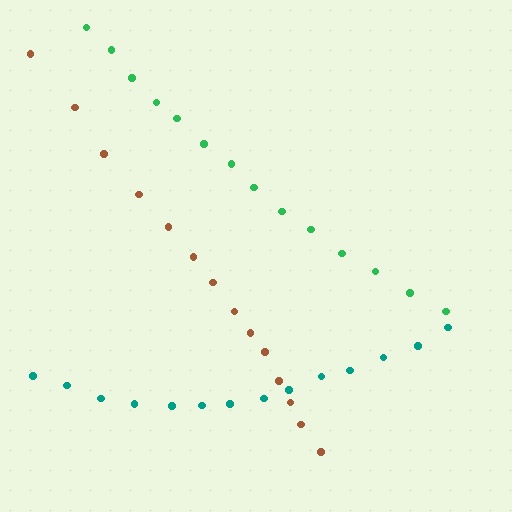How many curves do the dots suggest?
There are 3 distinct paths.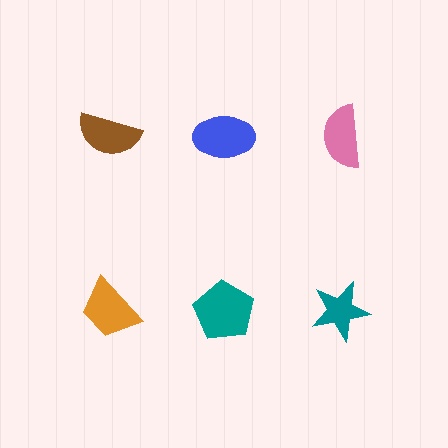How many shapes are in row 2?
3 shapes.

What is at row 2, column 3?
A teal star.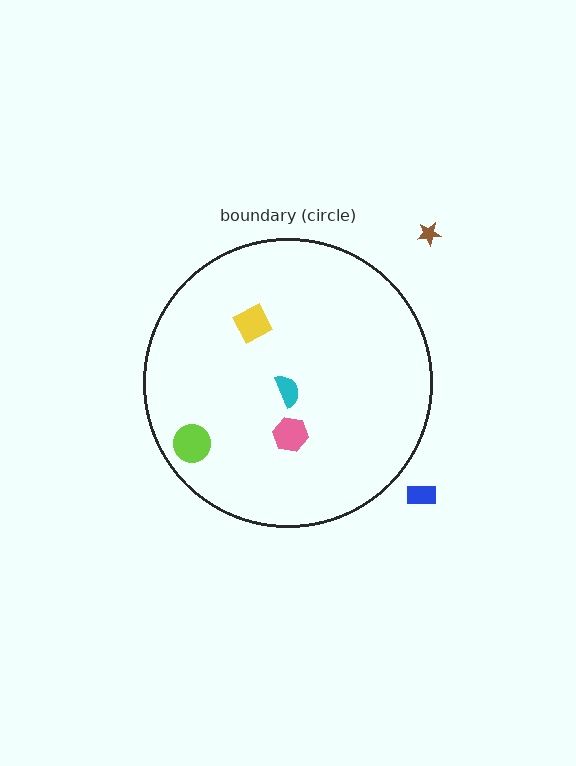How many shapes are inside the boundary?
4 inside, 2 outside.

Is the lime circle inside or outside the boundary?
Inside.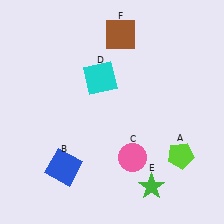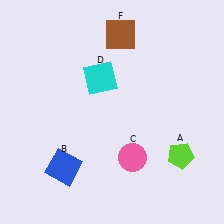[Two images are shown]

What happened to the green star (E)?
The green star (E) was removed in Image 2. It was in the bottom-right area of Image 1.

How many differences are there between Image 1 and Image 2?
There is 1 difference between the two images.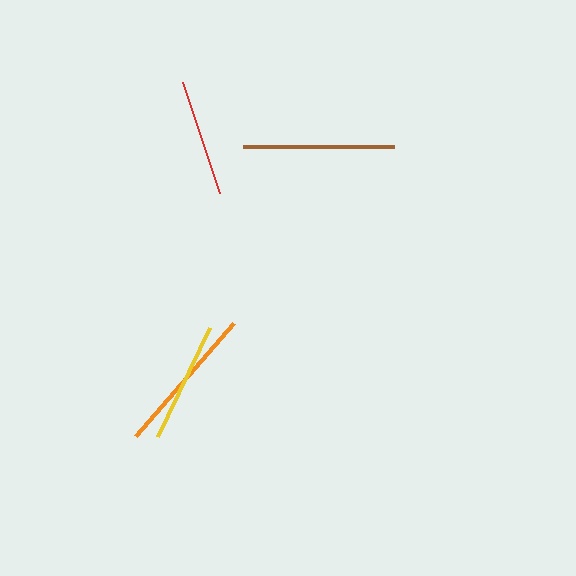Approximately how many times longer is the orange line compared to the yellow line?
The orange line is approximately 1.2 times the length of the yellow line.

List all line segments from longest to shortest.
From longest to shortest: brown, orange, yellow, red.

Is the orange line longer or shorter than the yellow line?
The orange line is longer than the yellow line.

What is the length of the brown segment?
The brown segment is approximately 151 pixels long.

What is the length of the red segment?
The red segment is approximately 116 pixels long.